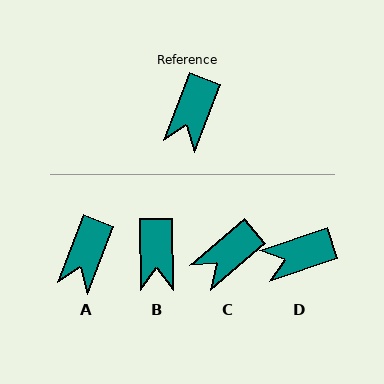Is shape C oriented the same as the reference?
No, it is off by about 28 degrees.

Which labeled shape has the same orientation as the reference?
A.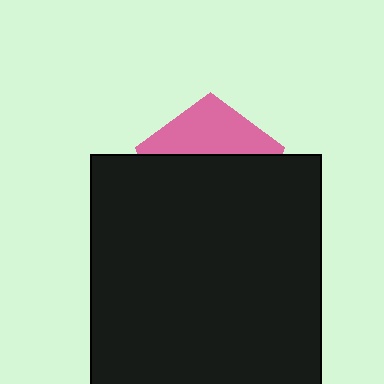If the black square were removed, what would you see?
You would see the complete pink pentagon.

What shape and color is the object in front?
The object in front is a black square.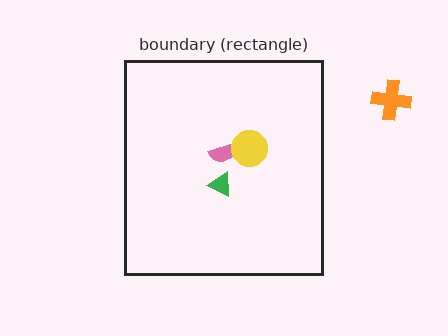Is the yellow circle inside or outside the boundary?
Inside.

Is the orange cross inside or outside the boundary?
Outside.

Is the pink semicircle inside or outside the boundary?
Inside.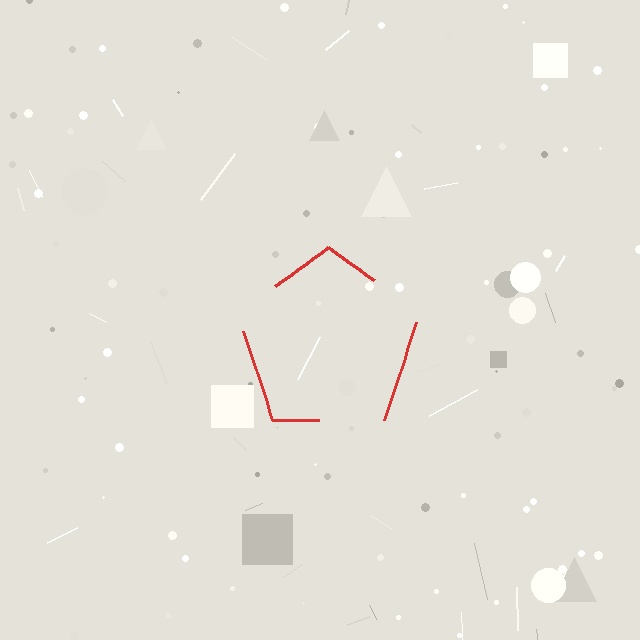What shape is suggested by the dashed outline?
The dashed outline suggests a pentagon.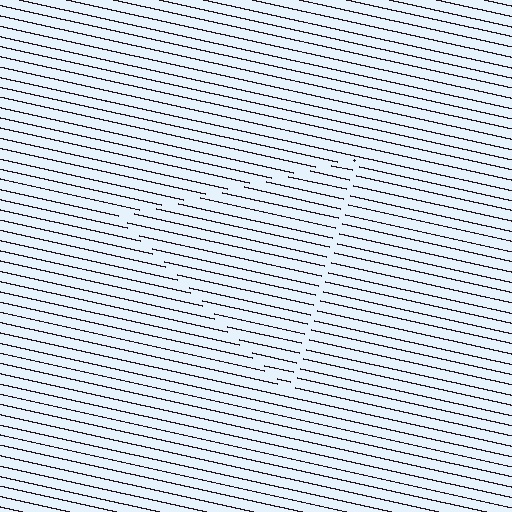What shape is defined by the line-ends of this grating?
An illusory triangle. The interior of the shape contains the same grating, shifted by half a period — the contour is defined by the phase discontinuity where line-ends from the inner and outer gratings abut.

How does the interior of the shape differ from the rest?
The interior of the shape contains the same grating, shifted by half a period — the contour is defined by the phase discontinuity where line-ends from the inner and outer gratings abut.